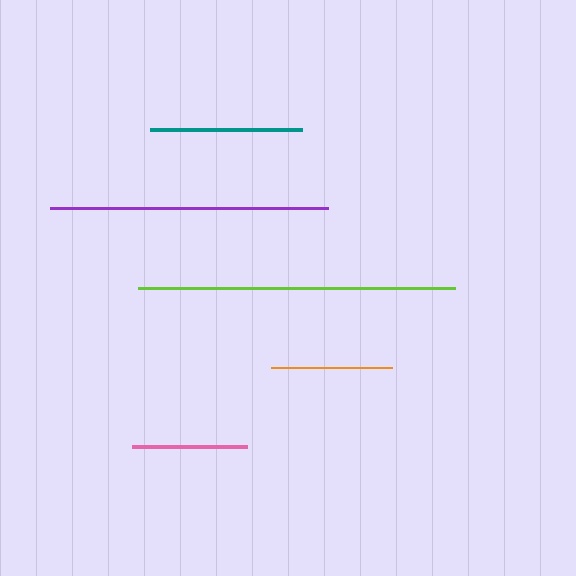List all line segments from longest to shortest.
From longest to shortest: lime, purple, teal, orange, pink.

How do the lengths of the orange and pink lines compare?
The orange and pink lines are approximately the same length.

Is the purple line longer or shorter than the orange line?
The purple line is longer than the orange line.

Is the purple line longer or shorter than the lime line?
The lime line is longer than the purple line.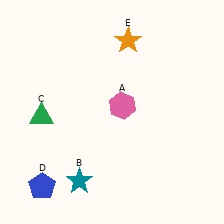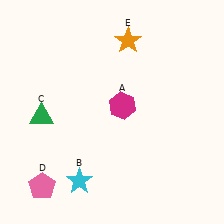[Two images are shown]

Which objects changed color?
A changed from pink to magenta. B changed from teal to cyan. D changed from blue to pink.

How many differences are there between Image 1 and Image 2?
There are 3 differences between the two images.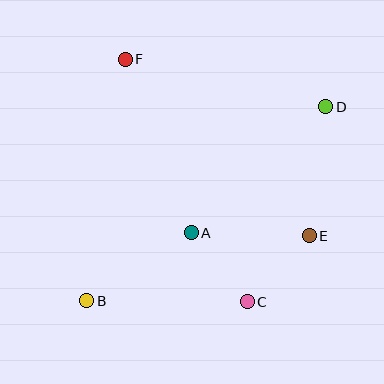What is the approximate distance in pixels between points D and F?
The distance between D and F is approximately 206 pixels.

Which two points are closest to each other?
Points A and C are closest to each other.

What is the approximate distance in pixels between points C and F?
The distance between C and F is approximately 272 pixels.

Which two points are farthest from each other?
Points B and D are farthest from each other.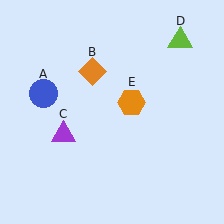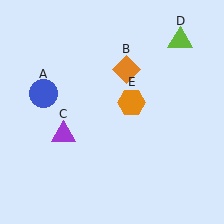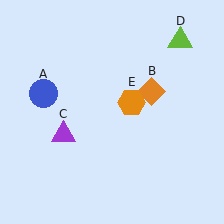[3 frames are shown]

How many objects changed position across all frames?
1 object changed position: orange diamond (object B).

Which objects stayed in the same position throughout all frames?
Blue circle (object A) and purple triangle (object C) and lime triangle (object D) and orange hexagon (object E) remained stationary.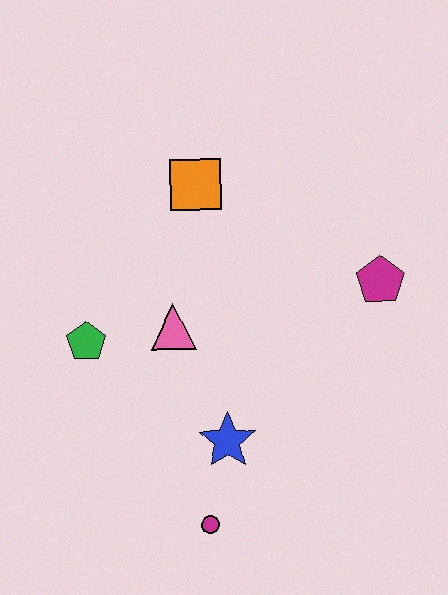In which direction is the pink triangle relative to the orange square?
The pink triangle is below the orange square.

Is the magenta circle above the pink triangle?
No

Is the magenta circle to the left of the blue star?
Yes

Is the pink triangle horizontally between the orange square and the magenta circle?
No